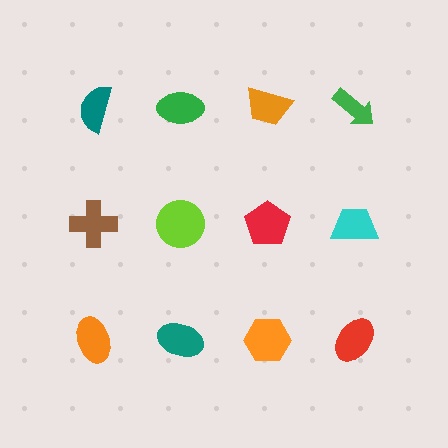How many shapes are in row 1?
4 shapes.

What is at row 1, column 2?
A green ellipse.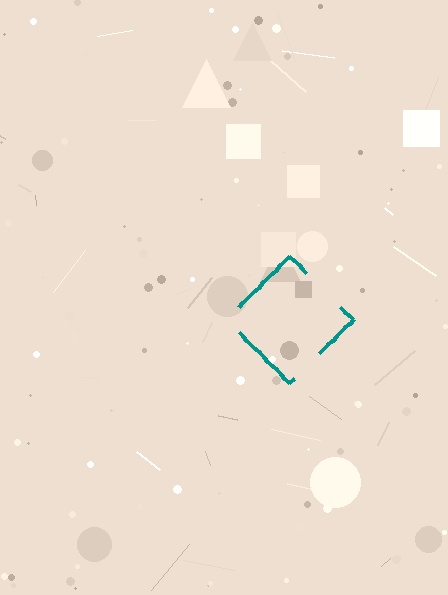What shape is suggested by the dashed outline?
The dashed outline suggests a diamond.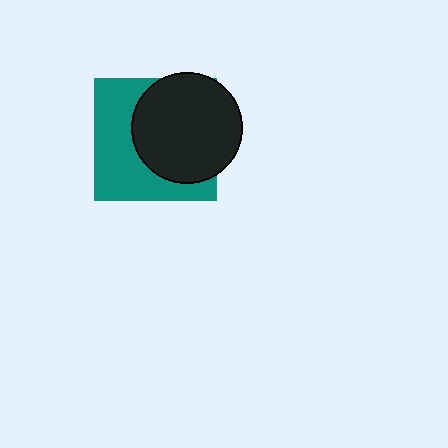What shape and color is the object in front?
The object in front is a black circle.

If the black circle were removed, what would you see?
You would see the complete teal square.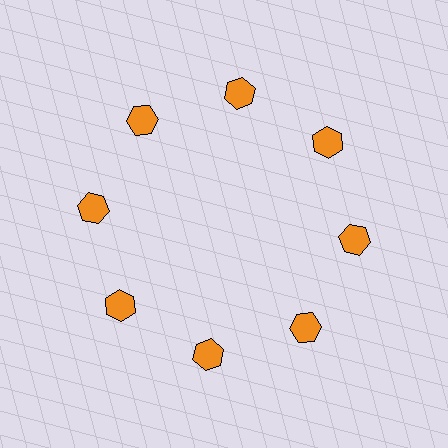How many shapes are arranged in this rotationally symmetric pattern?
There are 8 shapes, arranged in 8 groups of 1.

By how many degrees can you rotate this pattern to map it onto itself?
The pattern maps onto itself every 45 degrees of rotation.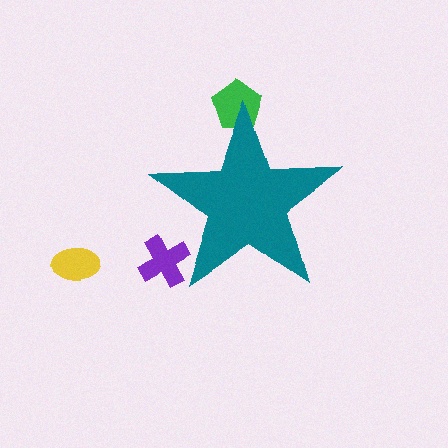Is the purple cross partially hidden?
Yes, the purple cross is partially hidden behind the teal star.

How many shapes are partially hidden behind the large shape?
2 shapes are partially hidden.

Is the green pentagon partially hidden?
Yes, the green pentagon is partially hidden behind the teal star.